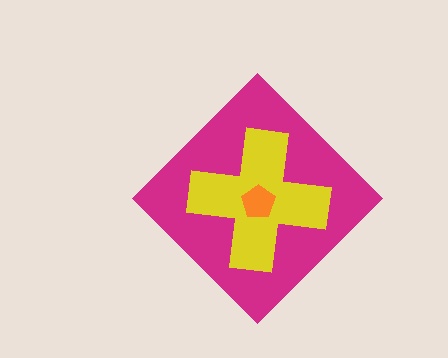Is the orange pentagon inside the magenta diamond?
Yes.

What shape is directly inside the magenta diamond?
The yellow cross.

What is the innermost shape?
The orange pentagon.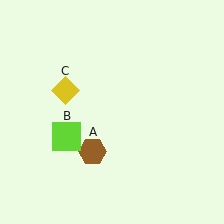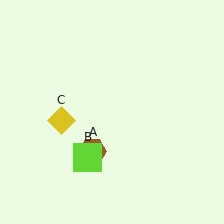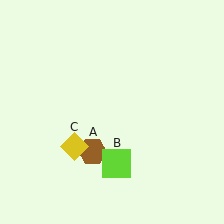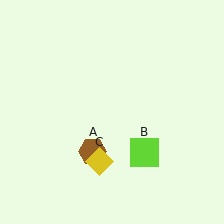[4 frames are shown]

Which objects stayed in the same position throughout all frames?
Brown hexagon (object A) remained stationary.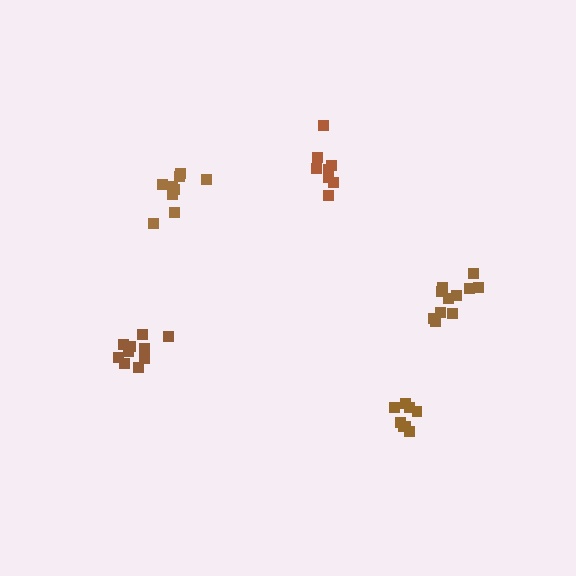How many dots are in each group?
Group 1: 8 dots, Group 2: 9 dots, Group 3: 10 dots, Group 4: 8 dots, Group 5: 11 dots (46 total).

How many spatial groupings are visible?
There are 5 spatial groupings.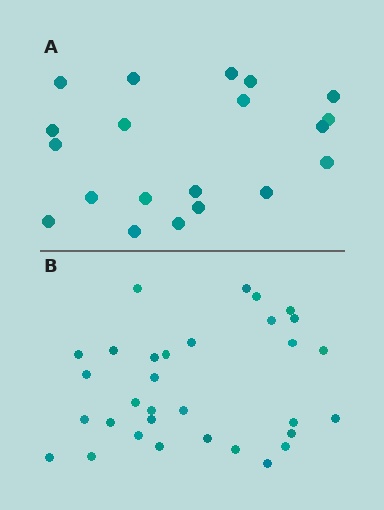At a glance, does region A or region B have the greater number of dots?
Region B (the bottom region) has more dots.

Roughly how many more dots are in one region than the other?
Region B has roughly 12 or so more dots than region A.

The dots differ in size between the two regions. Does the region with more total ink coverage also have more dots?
No. Region A has more total ink coverage because its dots are larger, but region B actually contains more individual dots. Total area can be misleading — the number of items is what matters here.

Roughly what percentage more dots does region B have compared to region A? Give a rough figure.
About 60% more.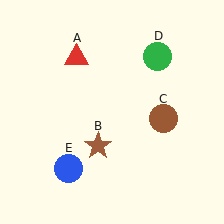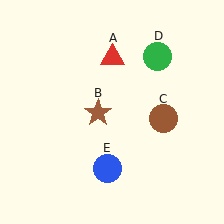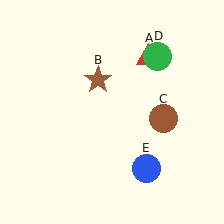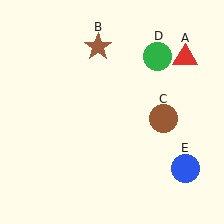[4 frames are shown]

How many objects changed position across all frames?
3 objects changed position: red triangle (object A), brown star (object B), blue circle (object E).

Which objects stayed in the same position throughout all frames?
Brown circle (object C) and green circle (object D) remained stationary.